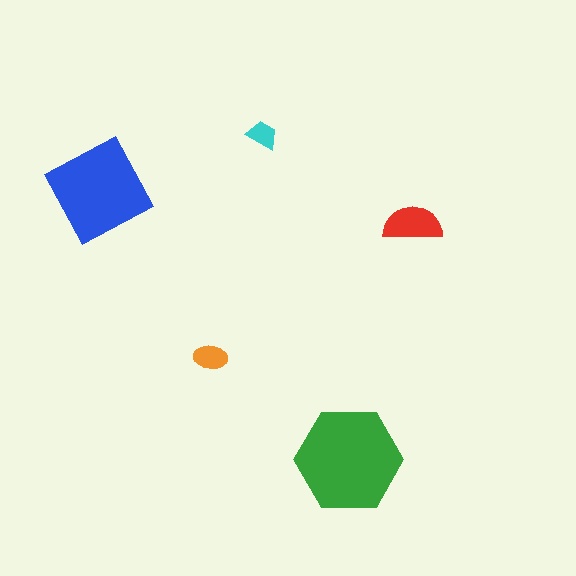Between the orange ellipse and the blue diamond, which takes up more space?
The blue diamond.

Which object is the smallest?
The cyan trapezoid.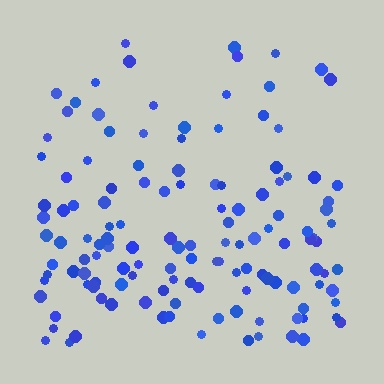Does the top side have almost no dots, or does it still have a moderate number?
Still a moderate number, just noticeably fewer than the bottom.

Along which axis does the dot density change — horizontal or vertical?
Vertical.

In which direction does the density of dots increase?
From top to bottom, with the bottom side densest.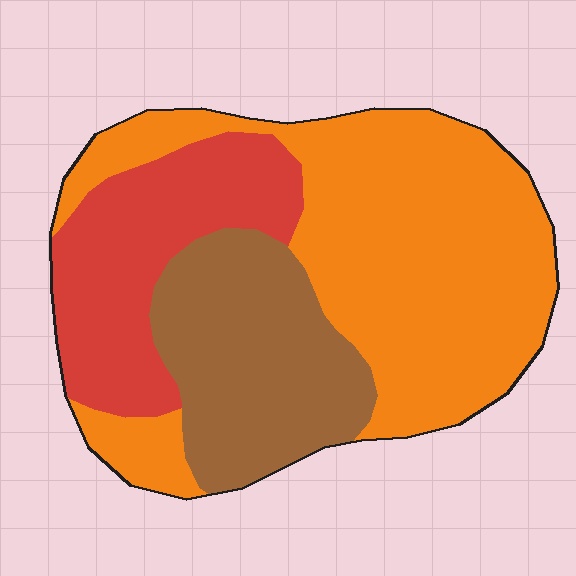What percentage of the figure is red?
Red covers roughly 25% of the figure.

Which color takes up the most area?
Orange, at roughly 50%.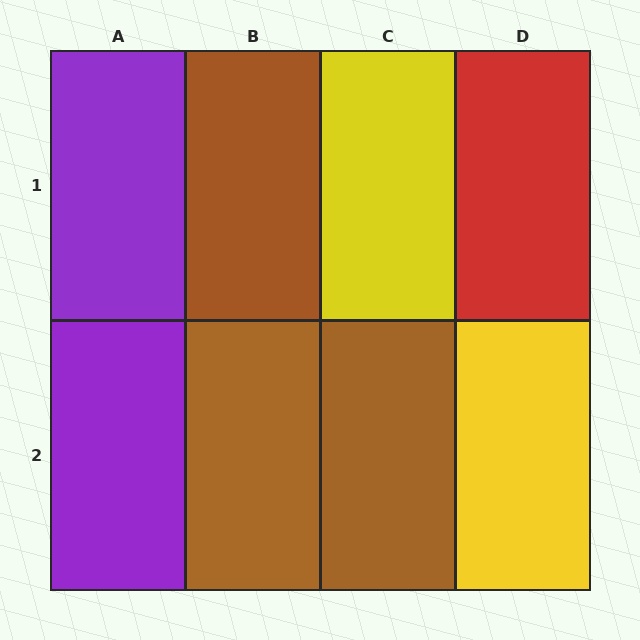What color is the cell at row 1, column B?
Brown.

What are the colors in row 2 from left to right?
Purple, brown, brown, yellow.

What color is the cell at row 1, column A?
Purple.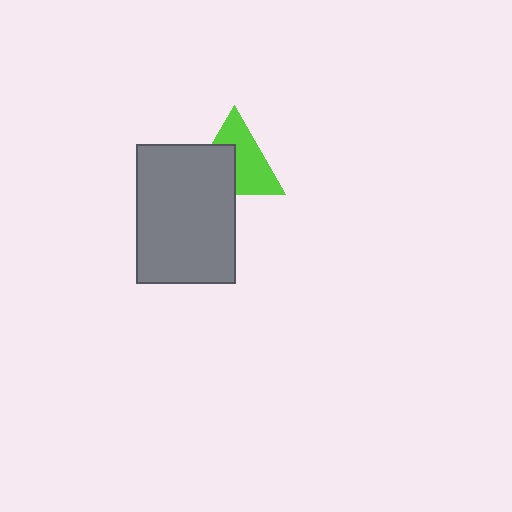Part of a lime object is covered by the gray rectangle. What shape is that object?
It is a triangle.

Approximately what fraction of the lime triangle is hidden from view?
Roughly 42% of the lime triangle is hidden behind the gray rectangle.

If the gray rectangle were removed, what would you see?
You would see the complete lime triangle.